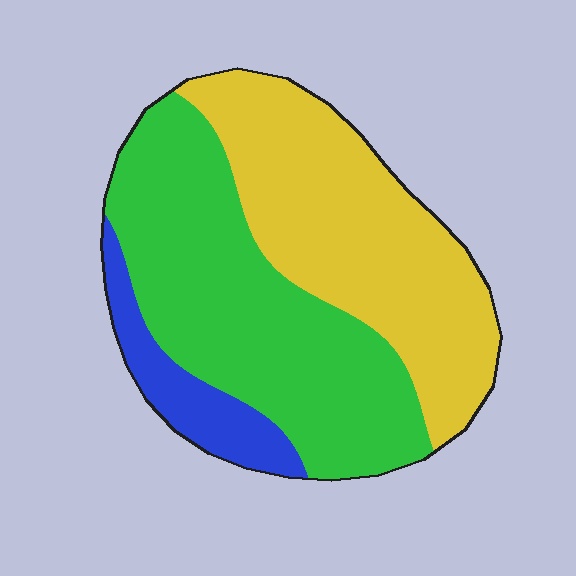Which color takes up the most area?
Green, at roughly 45%.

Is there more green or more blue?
Green.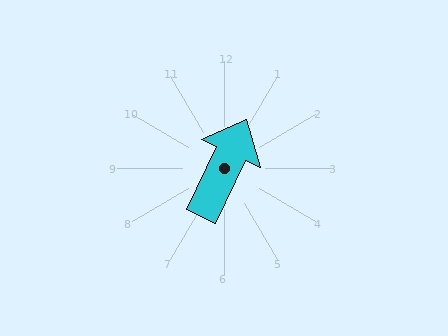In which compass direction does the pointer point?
Northeast.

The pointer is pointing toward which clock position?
Roughly 1 o'clock.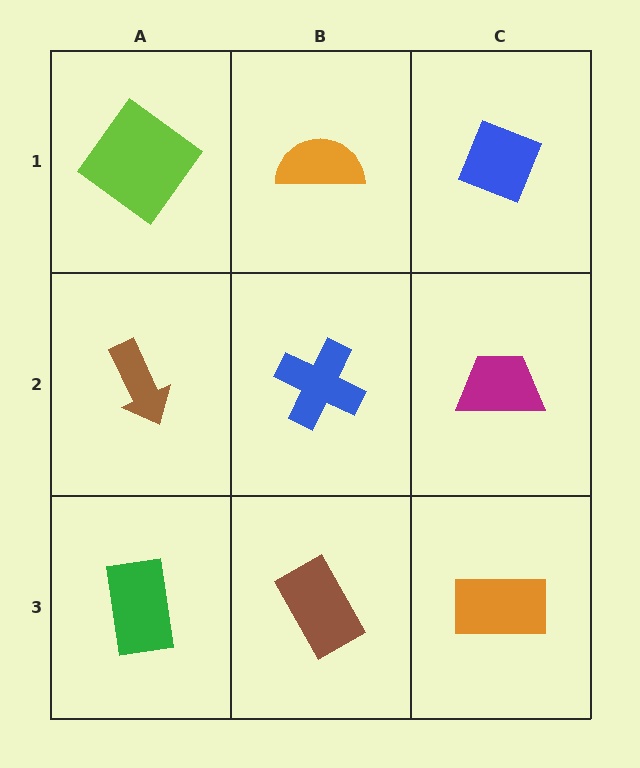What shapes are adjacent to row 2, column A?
A lime diamond (row 1, column A), a green rectangle (row 3, column A), a blue cross (row 2, column B).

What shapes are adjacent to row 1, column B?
A blue cross (row 2, column B), a lime diamond (row 1, column A), a blue diamond (row 1, column C).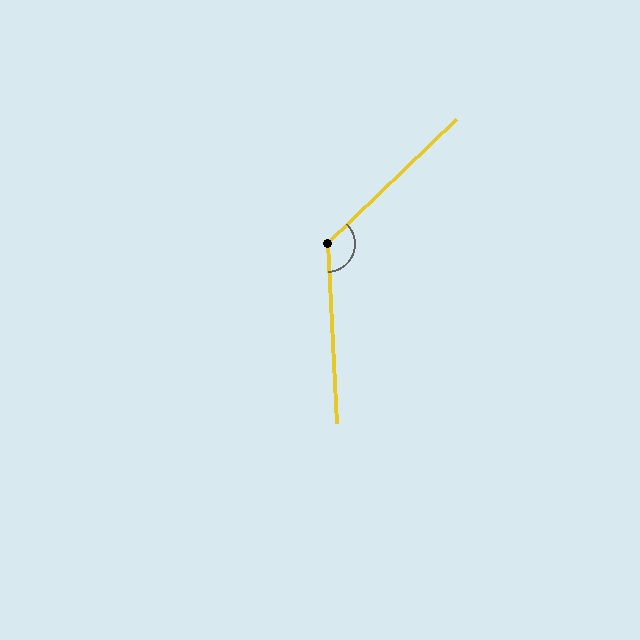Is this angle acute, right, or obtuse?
It is obtuse.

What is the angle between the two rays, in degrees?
Approximately 131 degrees.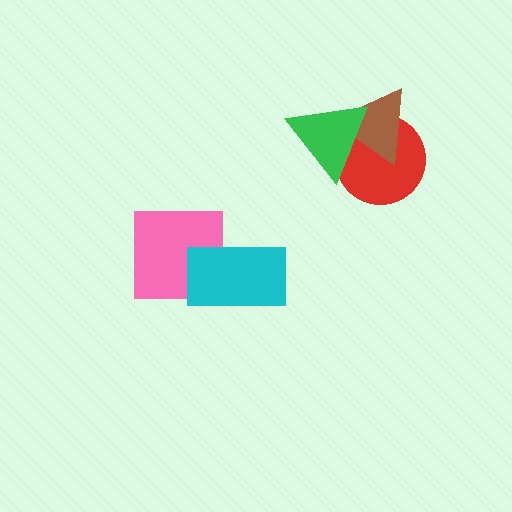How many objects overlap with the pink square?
1 object overlaps with the pink square.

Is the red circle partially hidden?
Yes, it is partially covered by another shape.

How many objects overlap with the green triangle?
2 objects overlap with the green triangle.